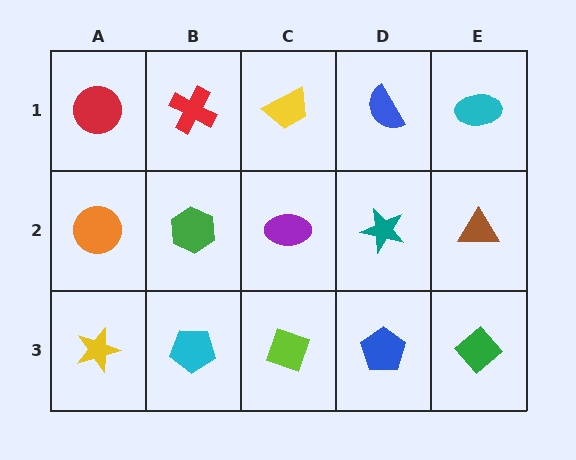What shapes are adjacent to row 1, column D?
A teal star (row 2, column D), a yellow trapezoid (row 1, column C), a cyan ellipse (row 1, column E).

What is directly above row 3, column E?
A brown triangle.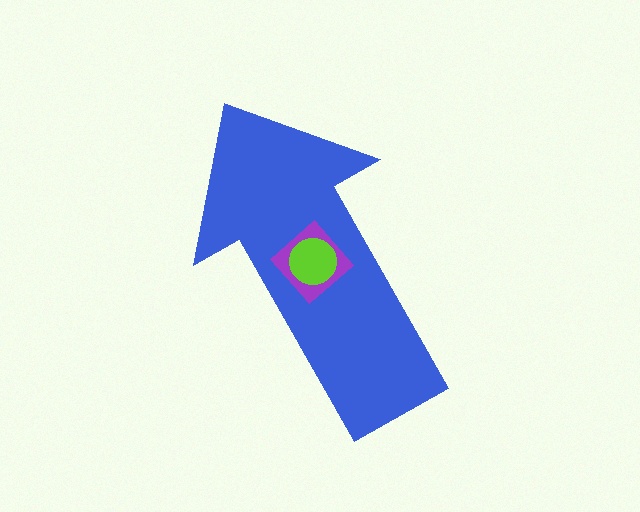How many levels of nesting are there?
3.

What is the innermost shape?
The lime circle.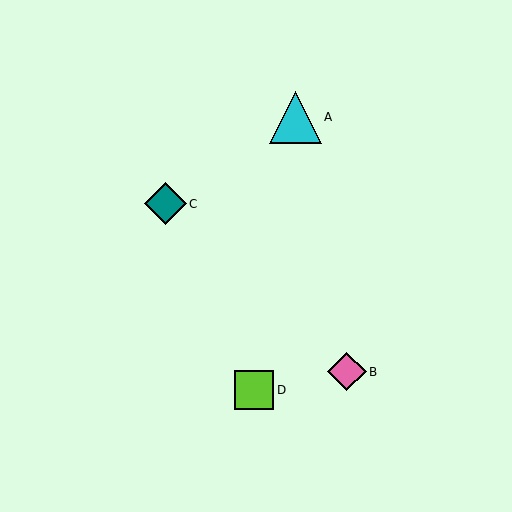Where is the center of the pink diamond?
The center of the pink diamond is at (347, 372).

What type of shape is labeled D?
Shape D is a lime square.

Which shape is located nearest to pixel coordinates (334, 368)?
The pink diamond (labeled B) at (347, 372) is nearest to that location.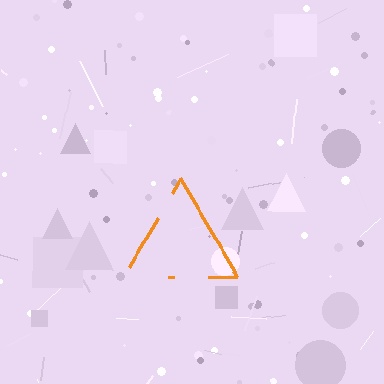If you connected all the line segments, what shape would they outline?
They would outline a triangle.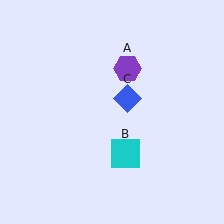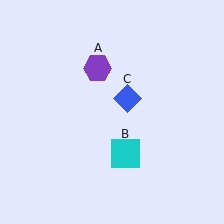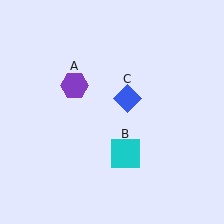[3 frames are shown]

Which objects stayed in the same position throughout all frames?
Cyan square (object B) and blue diamond (object C) remained stationary.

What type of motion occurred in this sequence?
The purple hexagon (object A) rotated counterclockwise around the center of the scene.